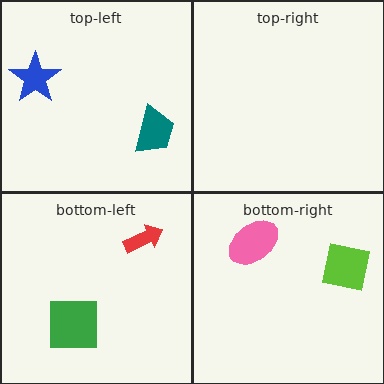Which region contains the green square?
The bottom-left region.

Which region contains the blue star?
The top-left region.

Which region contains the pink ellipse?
The bottom-right region.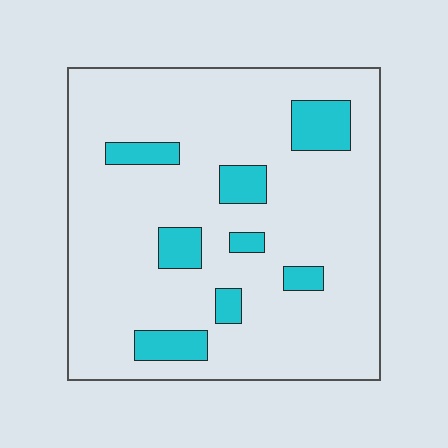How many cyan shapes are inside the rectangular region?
8.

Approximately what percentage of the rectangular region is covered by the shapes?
Approximately 15%.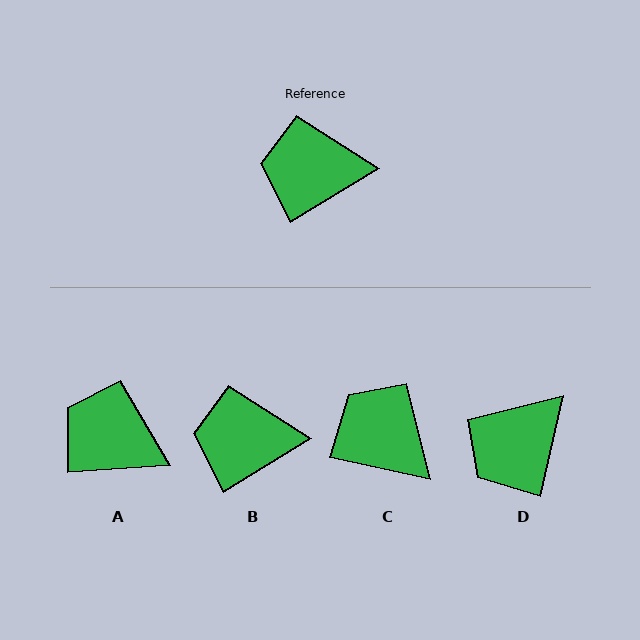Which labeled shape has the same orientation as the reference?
B.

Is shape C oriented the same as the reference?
No, it is off by about 43 degrees.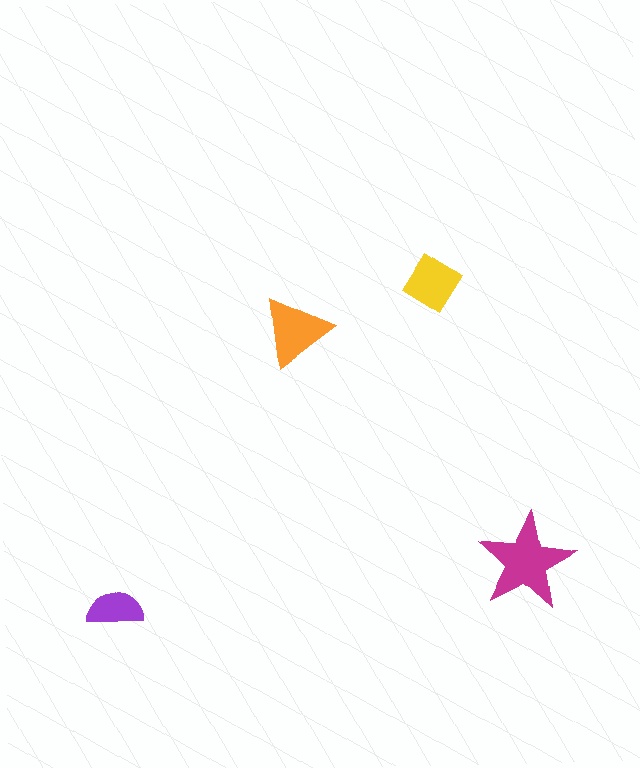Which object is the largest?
The magenta star.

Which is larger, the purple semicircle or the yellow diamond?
The yellow diamond.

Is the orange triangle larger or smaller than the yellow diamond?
Larger.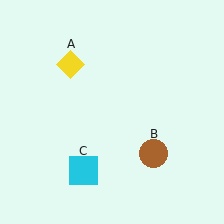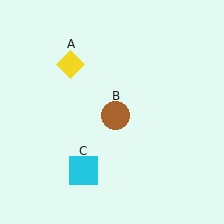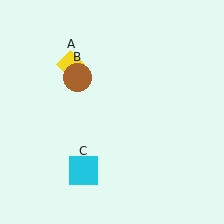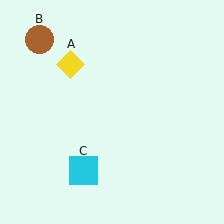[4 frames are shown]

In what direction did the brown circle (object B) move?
The brown circle (object B) moved up and to the left.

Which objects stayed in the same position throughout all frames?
Yellow diamond (object A) and cyan square (object C) remained stationary.